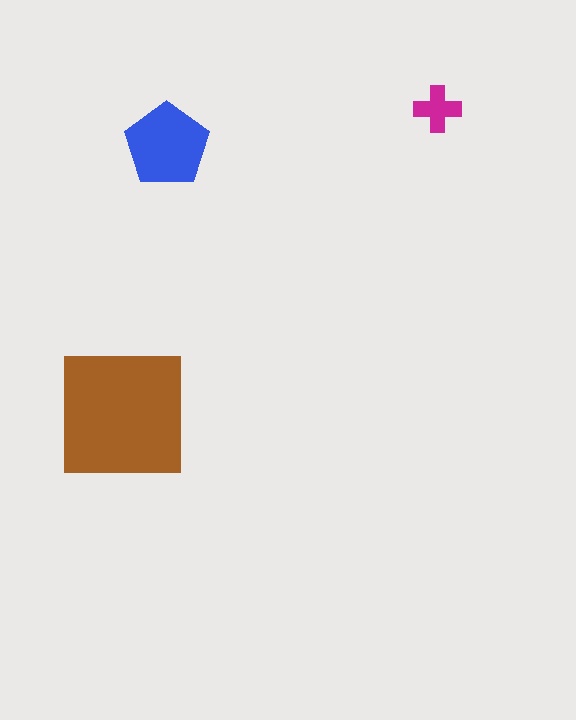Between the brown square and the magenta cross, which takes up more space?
The brown square.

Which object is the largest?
The brown square.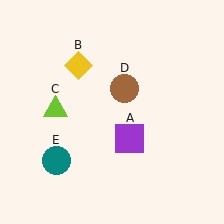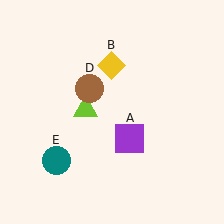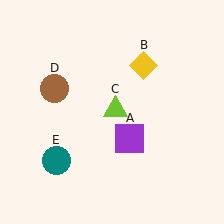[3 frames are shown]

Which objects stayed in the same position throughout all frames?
Purple square (object A) and teal circle (object E) remained stationary.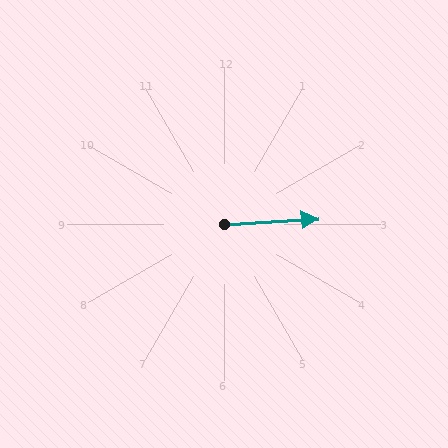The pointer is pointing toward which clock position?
Roughly 3 o'clock.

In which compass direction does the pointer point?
East.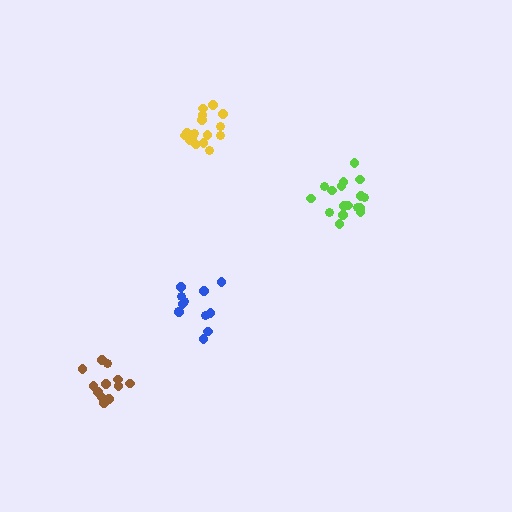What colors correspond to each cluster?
The clusters are colored: blue, lime, brown, yellow.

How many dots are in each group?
Group 1: 12 dots, Group 2: 17 dots, Group 3: 12 dots, Group 4: 16 dots (57 total).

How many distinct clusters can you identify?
There are 4 distinct clusters.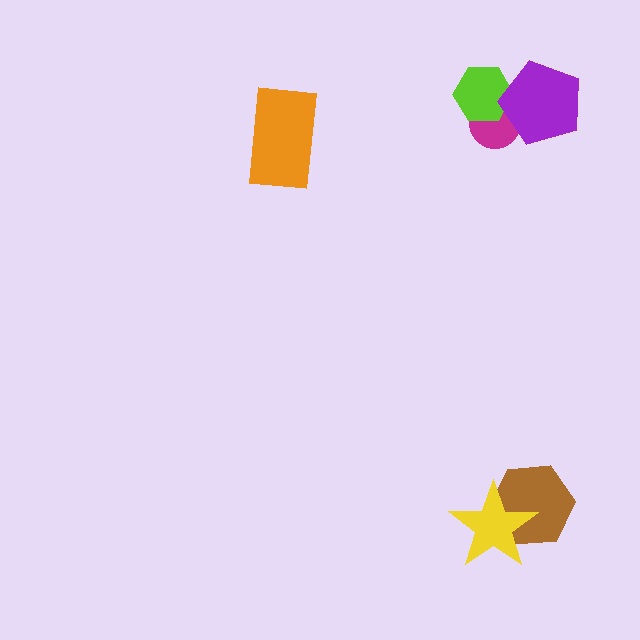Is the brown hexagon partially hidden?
Yes, it is partially covered by another shape.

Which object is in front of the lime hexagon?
The purple pentagon is in front of the lime hexagon.